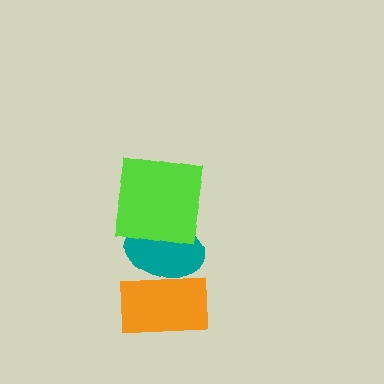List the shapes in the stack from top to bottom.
From top to bottom: the lime square, the teal ellipse, the orange rectangle.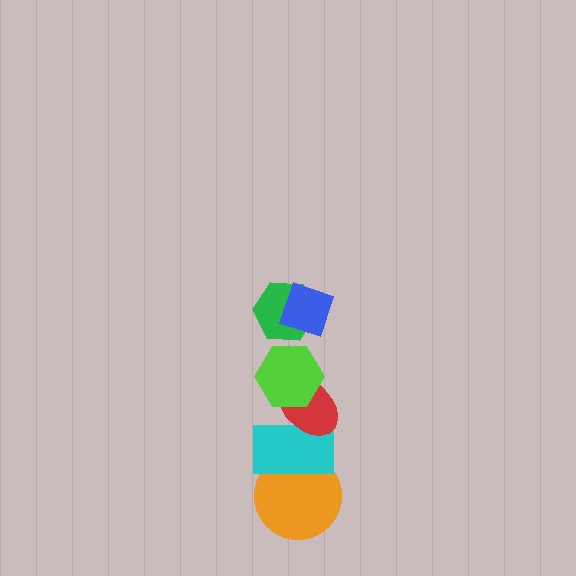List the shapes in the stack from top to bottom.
From top to bottom: the blue diamond, the green hexagon, the lime hexagon, the red ellipse, the cyan rectangle, the orange circle.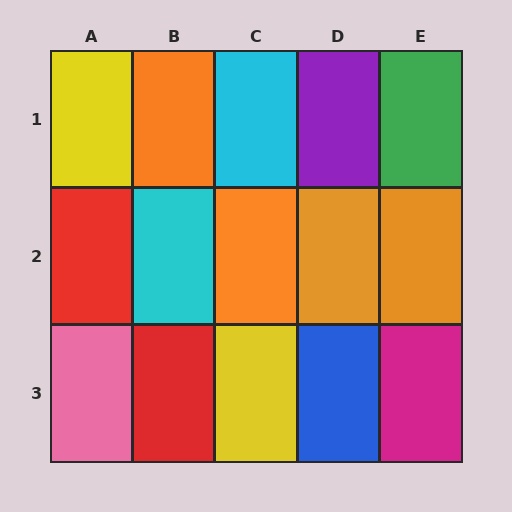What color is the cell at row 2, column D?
Orange.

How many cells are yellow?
2 cells are yellow.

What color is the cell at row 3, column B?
Red.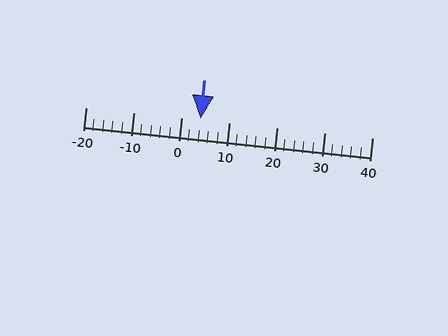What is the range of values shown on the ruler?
The ruler shows values from -20 to 40.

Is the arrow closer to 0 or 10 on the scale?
The arrow is closer to 0.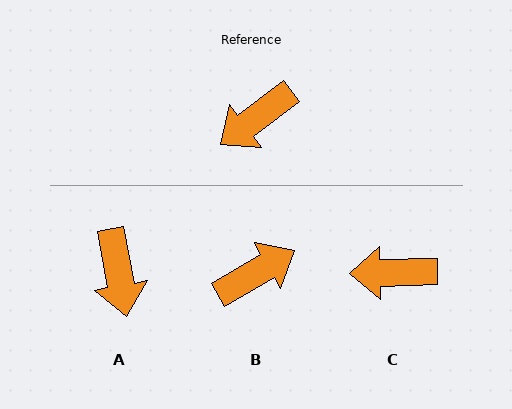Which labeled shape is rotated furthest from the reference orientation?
B, about 173 degrees away.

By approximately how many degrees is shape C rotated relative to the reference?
Approximately 36 degrees clockwise.